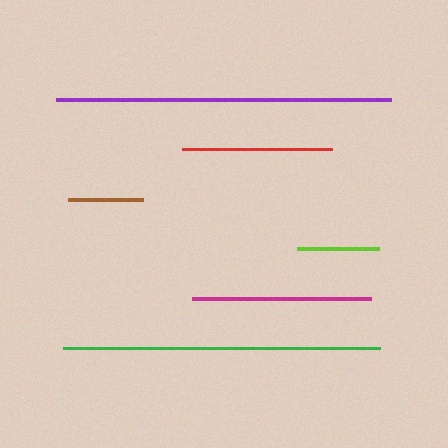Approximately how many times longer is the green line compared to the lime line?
The green line is approximately 3.9 times the length of the lime line.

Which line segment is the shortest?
The brown line is the shortest at approximately 75 pixels.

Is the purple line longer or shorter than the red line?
The purple line is longer than the red line.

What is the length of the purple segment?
The purple segment is approximately 336 pixels long.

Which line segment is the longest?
The purple line is the longest at approximately 336 pixels.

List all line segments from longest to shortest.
From longest to shortest: purple, green, magenta, red, lime, brown.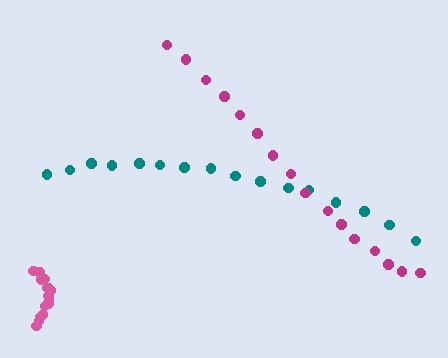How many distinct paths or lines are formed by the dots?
There are 3 distinct paths.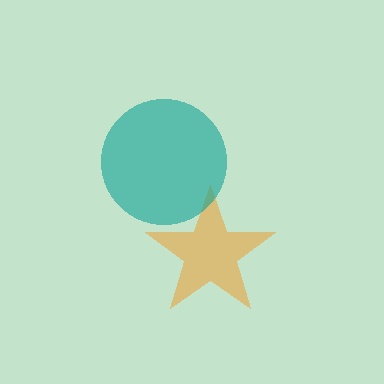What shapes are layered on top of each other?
The layered shapes are: an orange star, a teal circle.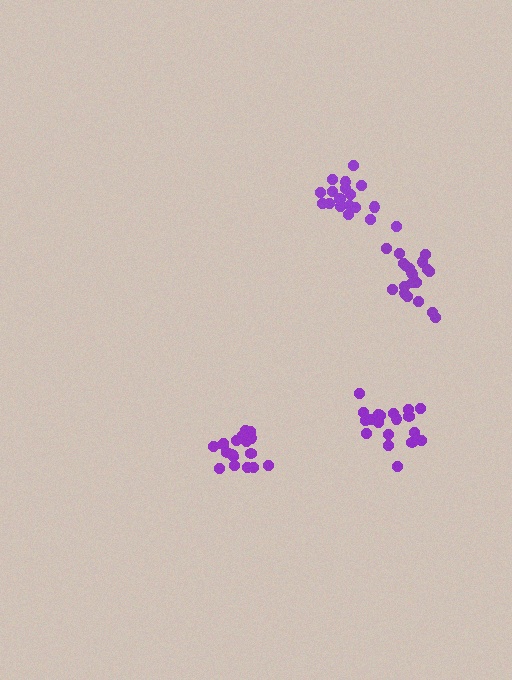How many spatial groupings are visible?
There are 4 spatial groupings.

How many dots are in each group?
Group 1: 18 dots, Group 2: 18 dots, Group 3: 20 dots, Group 4: 20 dots (76 total).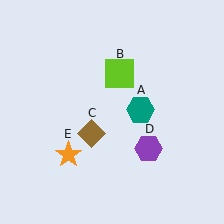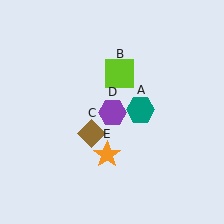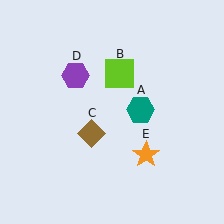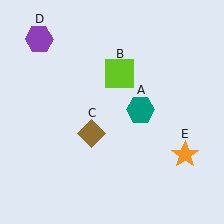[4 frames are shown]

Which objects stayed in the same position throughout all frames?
Teal hexagon (object A) and lime square (object B) and brown diamond (object C) remained stationary.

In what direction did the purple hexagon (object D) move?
The purple hexagon (object D) moved up and to the left.